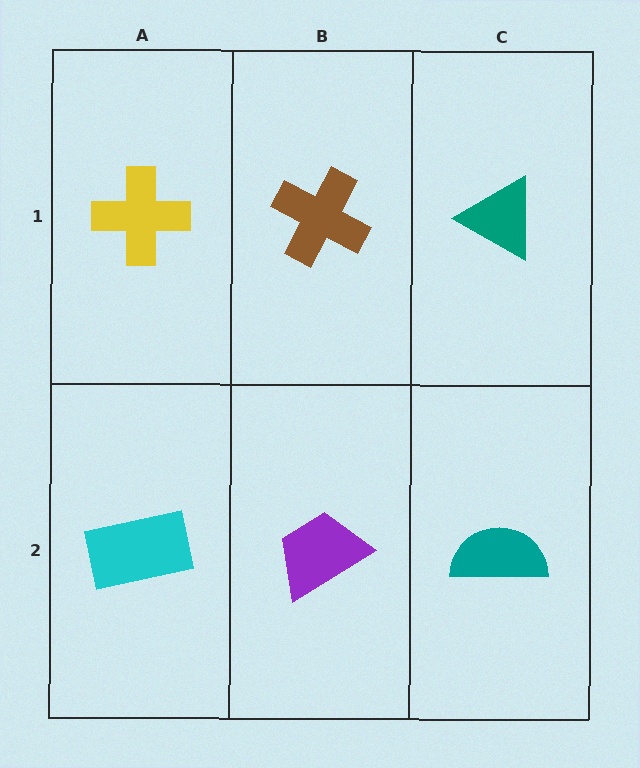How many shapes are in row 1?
3 shapes.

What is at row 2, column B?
A purple trapezoid.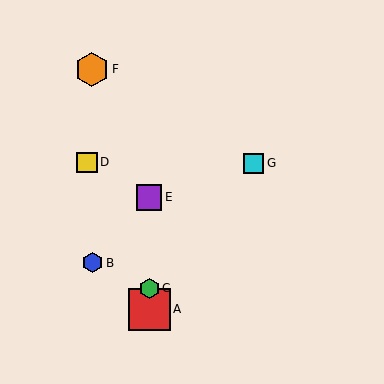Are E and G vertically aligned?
No, E is at x≈149 and G is at x≈254.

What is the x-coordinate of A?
Object A is at x≈149.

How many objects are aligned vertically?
3 objects (A, C, E) are aligned vertically.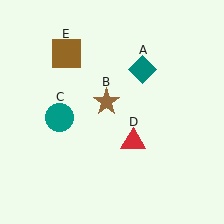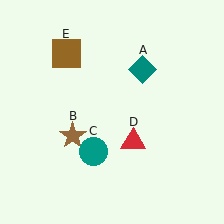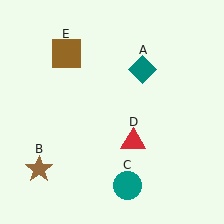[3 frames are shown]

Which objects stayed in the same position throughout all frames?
Teal diamond (object A) and red triangle (object D) and brown square (object E) remained stationary.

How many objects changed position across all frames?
2 objects changed position: brown star (object B), teal circle (object C).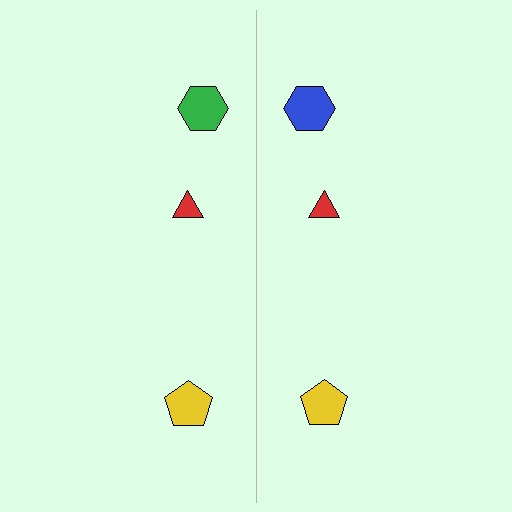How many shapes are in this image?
There are 6 shapes in this image.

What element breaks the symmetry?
The blue hexagon on the right side breaks the symmetry — its mirror counterpart is green.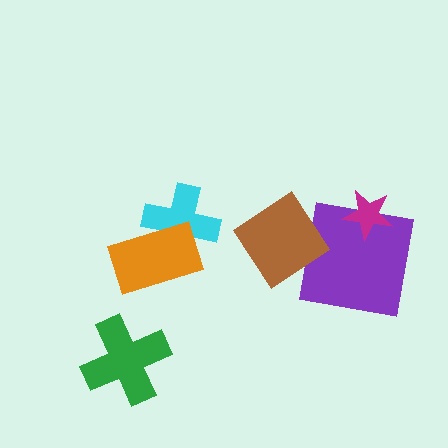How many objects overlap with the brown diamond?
1 object overlaps with the brown diamond.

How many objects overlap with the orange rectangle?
1 object overlaps with the orange rectangle.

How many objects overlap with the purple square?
2 objects overlap with the purple square.